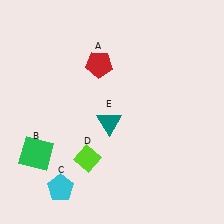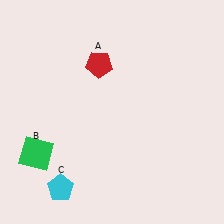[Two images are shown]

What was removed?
The teal triangle (E), the lime diamond (D) were removed in Image 2.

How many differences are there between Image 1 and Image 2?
There are 2 differences between the two images.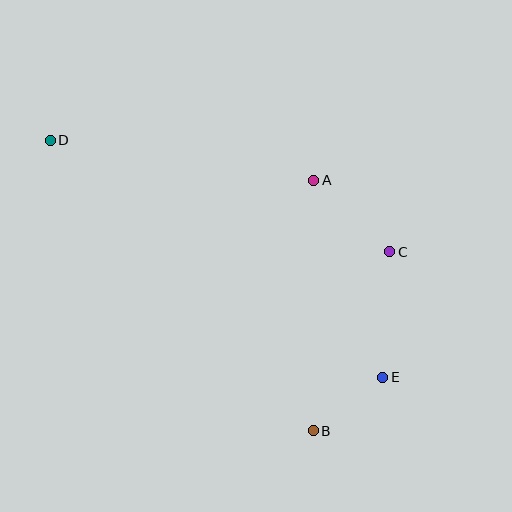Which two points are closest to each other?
Points B and E are closest to each other.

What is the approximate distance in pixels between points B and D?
The distance between B and D is approximately 392 pixels.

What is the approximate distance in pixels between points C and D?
The distance between C and D is approximately 357 pixels.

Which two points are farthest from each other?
Points D and E are farthest from each other.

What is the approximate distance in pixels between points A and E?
The distance between A and E is approximately 209 pixels.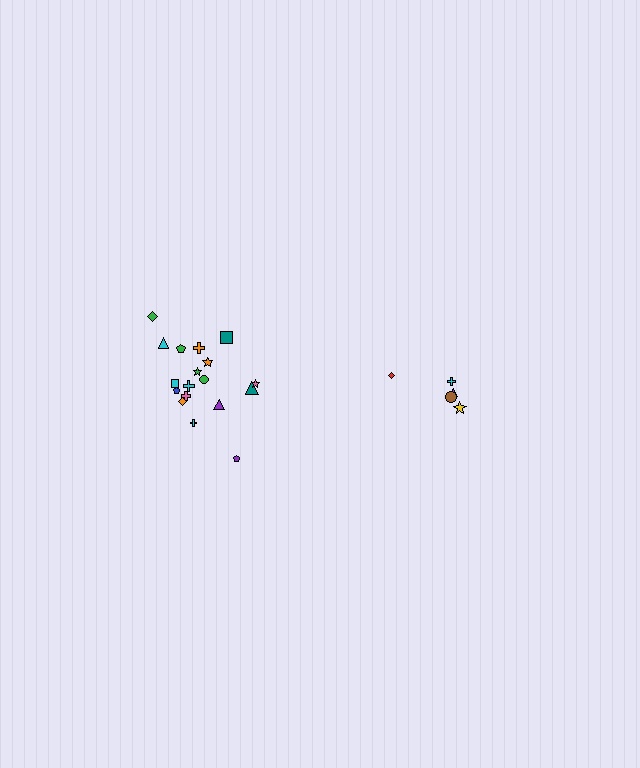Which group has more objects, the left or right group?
The left group.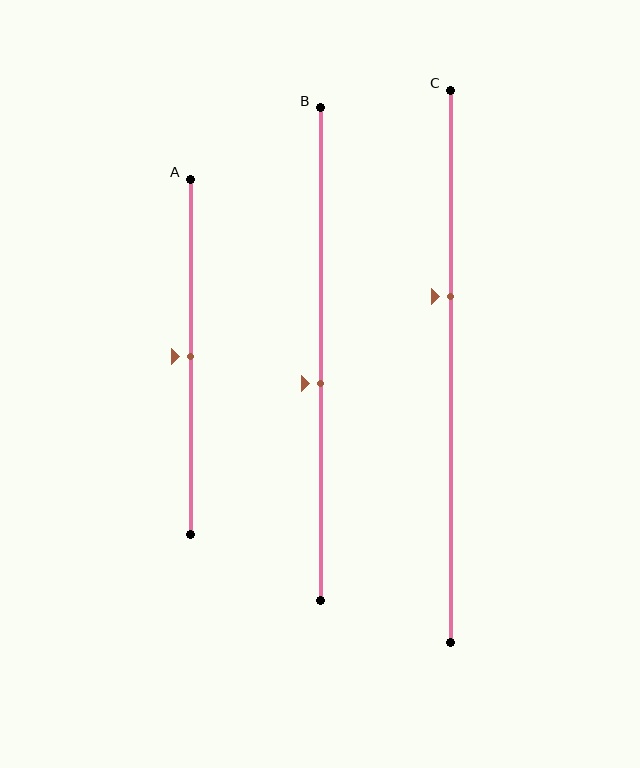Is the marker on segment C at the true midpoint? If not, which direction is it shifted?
No, the marker on segment C is shifted upward by about 13% of the segment length.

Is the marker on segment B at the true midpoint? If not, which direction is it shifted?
No, the marker on segment B is shifted downward by about 6% of the segment length.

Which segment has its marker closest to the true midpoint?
Segment A has its marker closest to the true midpoint.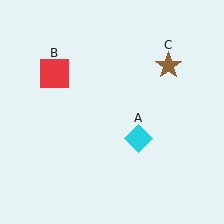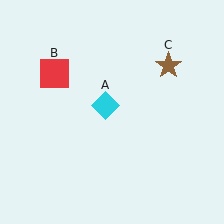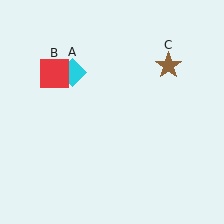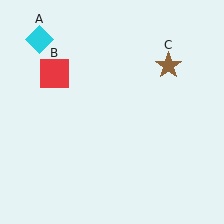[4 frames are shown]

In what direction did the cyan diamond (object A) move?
The cyan diamond (object A) moved up and to the left.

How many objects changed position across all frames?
1 object changed position: cyan diamond (object A).